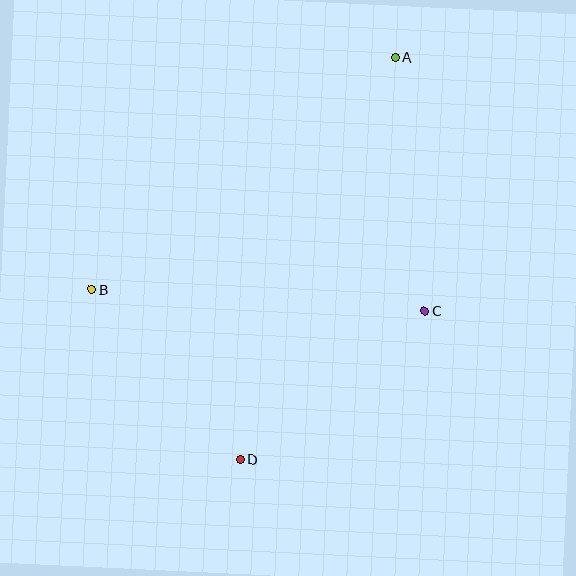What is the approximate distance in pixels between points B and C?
The distance between B and C is approximately 334 pixels.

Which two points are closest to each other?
Points B and D are closest to each other.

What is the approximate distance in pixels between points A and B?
The distance between A and B is approximately 382 pixels.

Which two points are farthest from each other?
Points A and D are farthest from each other.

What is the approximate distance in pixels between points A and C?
The distance between A and C is approximately 255 pixels.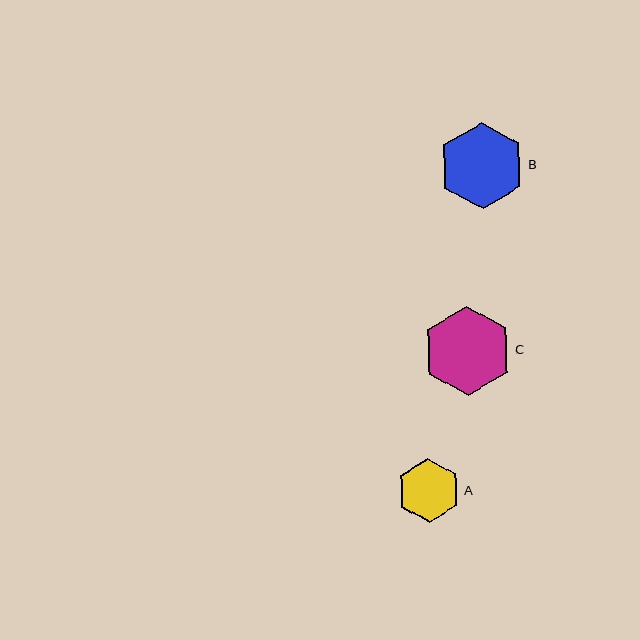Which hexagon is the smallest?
Hexagon A is the smallest with a size of approximately 64 pixels.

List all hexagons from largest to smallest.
From largest to smallest: C, B, A.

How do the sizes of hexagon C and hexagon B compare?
Hexagon C and hexagon B are approximately the same size.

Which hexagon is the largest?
Hexagon C is the largest with a size of approximately 89 pixels.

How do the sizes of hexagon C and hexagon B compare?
Hexagon C and hexagon B are approximately the same size.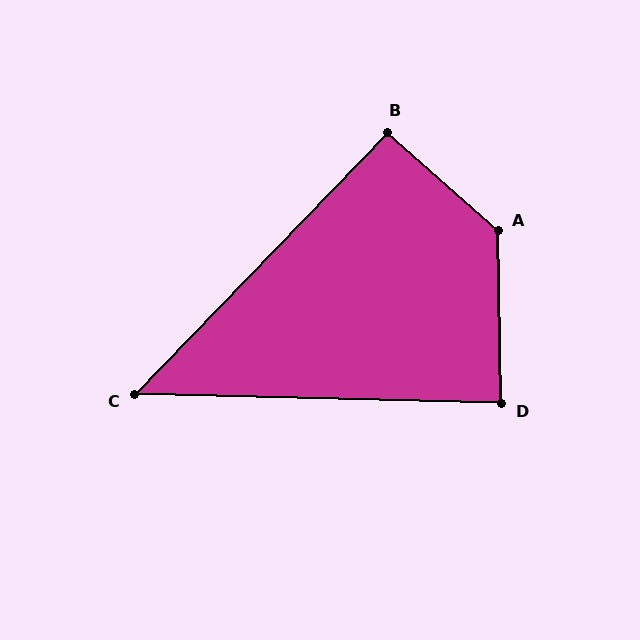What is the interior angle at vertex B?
Approximately 92 degrees (approximately right).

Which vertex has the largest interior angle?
A, at approximately 133 degrees.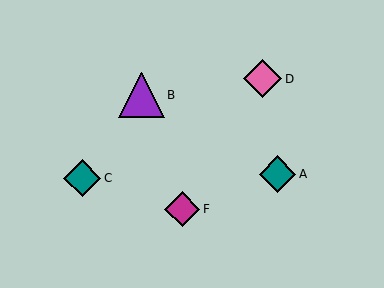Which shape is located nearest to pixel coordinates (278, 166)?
The teal diamond (labeled A) at (278, 174) is nearest to that location.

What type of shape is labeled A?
Shape A is a teal diamond.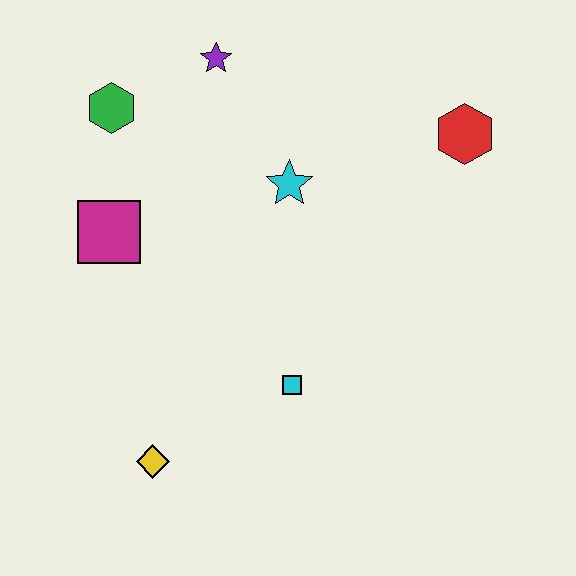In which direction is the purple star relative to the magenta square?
The purple star is above the magenta square.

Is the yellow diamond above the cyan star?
No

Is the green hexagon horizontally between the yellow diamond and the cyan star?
No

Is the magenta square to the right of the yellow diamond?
No